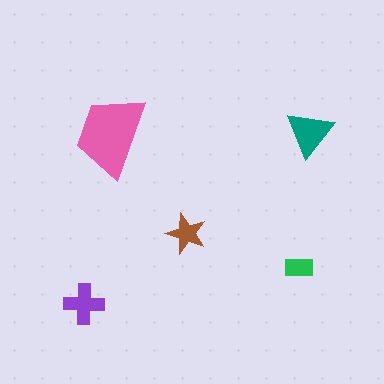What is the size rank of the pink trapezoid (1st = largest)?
1st.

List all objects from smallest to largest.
The green rectangle, the brown star, the purple cross, the teal triangle, the pink trapezoid.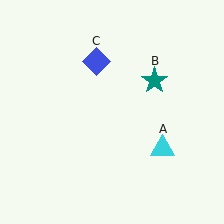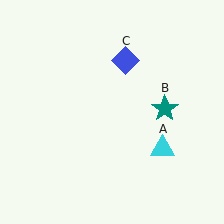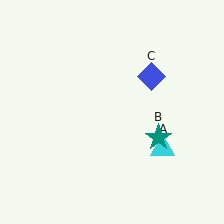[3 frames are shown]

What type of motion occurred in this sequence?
The teal star (object B), blue diamond (object C) rotated clockwise around the center of the scene.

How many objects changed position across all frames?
2 objects changed position: teal star (object B), blue diamond (object C).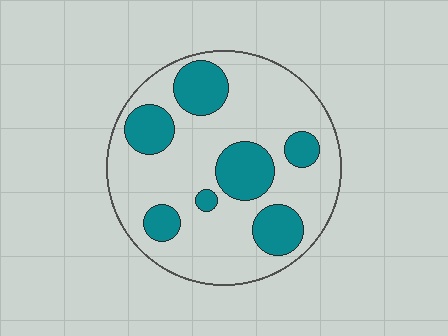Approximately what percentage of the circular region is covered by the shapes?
Approximately 25%.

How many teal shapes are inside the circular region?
7.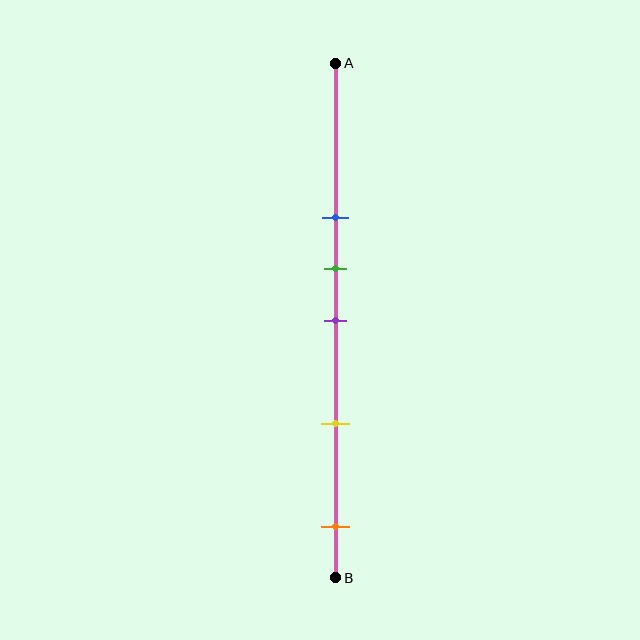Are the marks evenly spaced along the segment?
No, the marks are not evenly spaced.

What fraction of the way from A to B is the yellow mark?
The yellow mark is approximately 70% (0.7) of the way from A to B.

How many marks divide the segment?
There are 5 marks dividing the segment.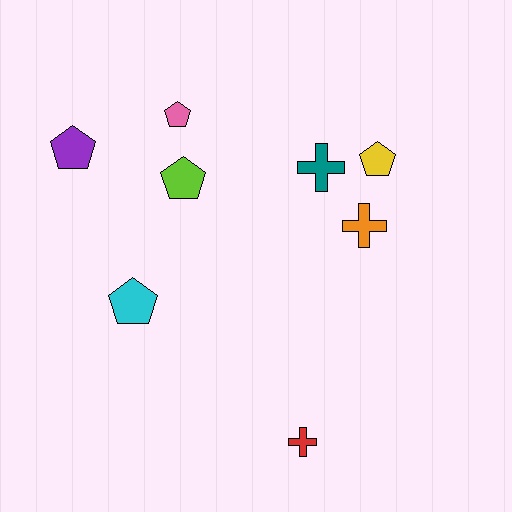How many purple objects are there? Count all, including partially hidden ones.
There is 1 purple object.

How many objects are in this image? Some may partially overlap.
There are 8 objects.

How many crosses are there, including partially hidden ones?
There are 3 crosses.